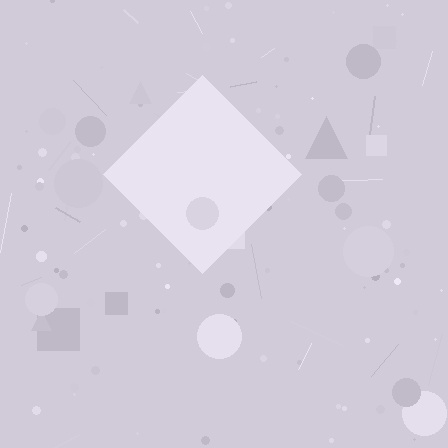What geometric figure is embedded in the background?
A diamond is embedded in the background.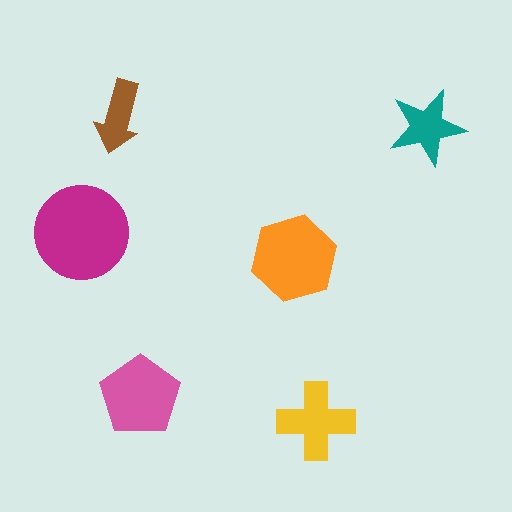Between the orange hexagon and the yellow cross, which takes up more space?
The orange hexagon.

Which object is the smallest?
The brown arrow.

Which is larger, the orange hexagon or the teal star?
The orange hexagon.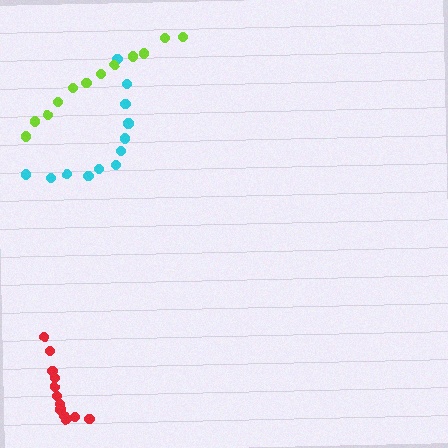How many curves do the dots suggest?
There are 3 distinct paths.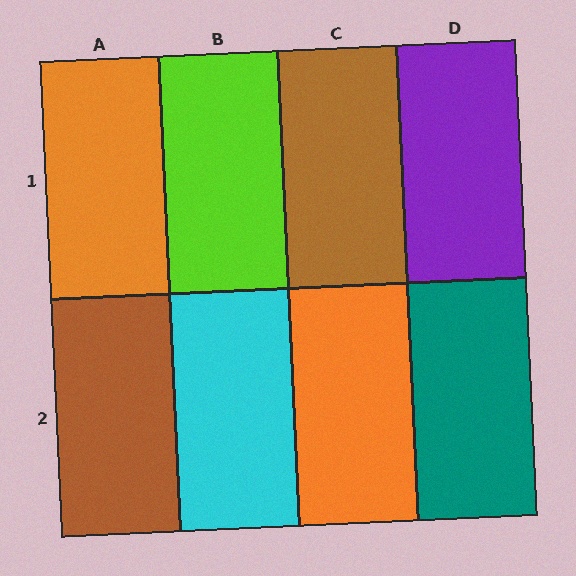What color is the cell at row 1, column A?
Orange.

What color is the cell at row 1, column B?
Lime.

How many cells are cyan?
1 cell is cyan.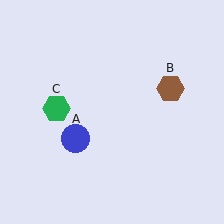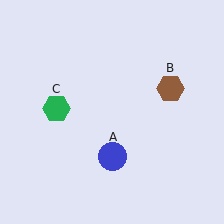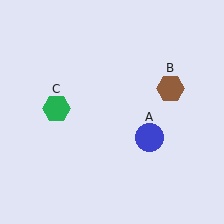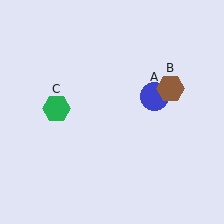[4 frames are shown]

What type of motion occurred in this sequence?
The blue circle (object A) rotated counterclockwise around the center of the scene.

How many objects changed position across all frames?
1 object changed position: blue circle (object A).